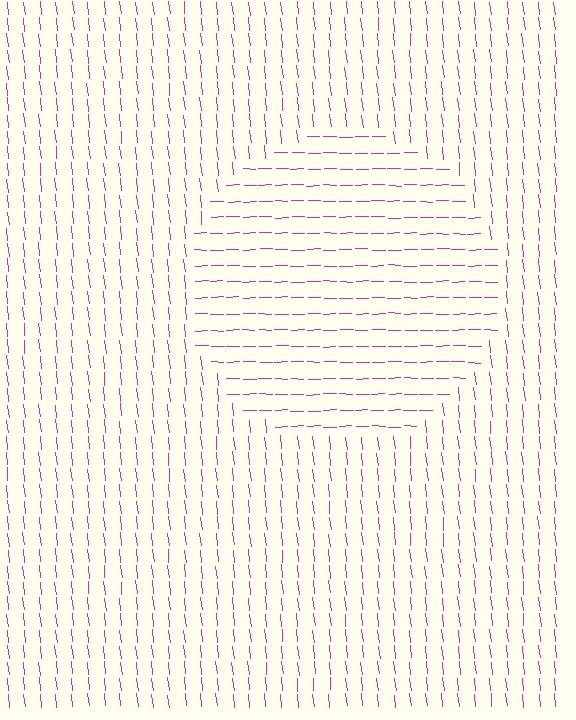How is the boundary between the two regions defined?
The boundary is defined purely by a change in line orientation (approximately 85 degrees difference). All lines are the same color and thickness.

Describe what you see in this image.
The image is filled with small magenta line segments. A circle region in the image has lines oriented differently from the surrounding lines, creating a visible texture boundary.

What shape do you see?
I see a circle.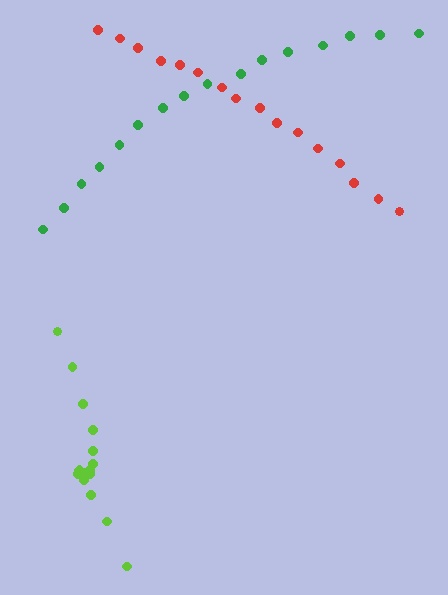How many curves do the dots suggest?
There are 3 distinct paths.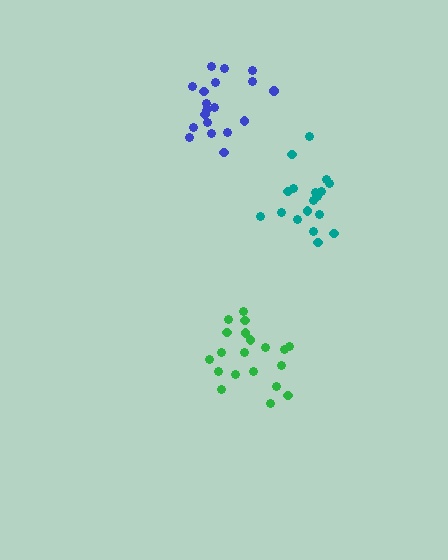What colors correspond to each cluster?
The clusters are colored: green, teal, blue.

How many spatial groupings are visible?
There are 3 spatial groupings.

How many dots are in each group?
Group 1: 20 dots, Group 2: 19 dots, Group 3: 19 dots (58 total).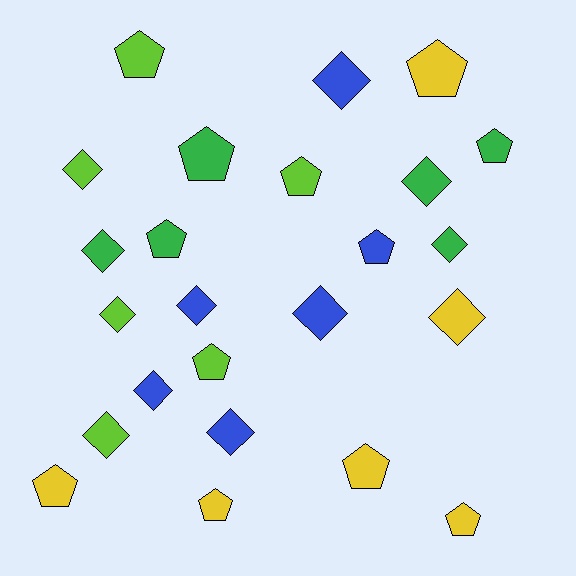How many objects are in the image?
There are 24 objects.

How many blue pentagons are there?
There is 1 blue pentagon.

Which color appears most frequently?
Lime, with 6 objects.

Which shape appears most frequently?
Pentagon, with 12 objects.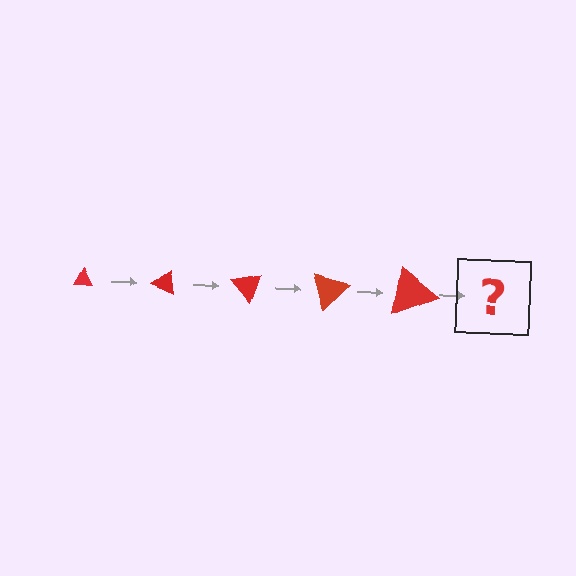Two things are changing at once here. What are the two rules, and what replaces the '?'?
The two rules are that the triangle grows larger each step and it rotates 25 degrees each step. The '?' should be a triangle, larger than the previous one and rotated 125 degrees from the start.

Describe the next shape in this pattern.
It should be a triangle, larger than the previous one and rotated 125 degrees from the start.